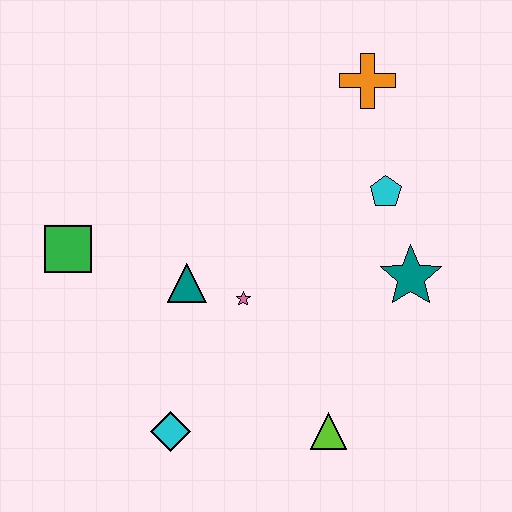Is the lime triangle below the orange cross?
Yes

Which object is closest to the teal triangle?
The pink star is closest to the teal triangle.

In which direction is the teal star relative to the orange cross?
The teal star is below the orange cross.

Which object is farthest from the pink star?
The orange cross is farthest from the pink star.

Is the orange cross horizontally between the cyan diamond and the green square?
No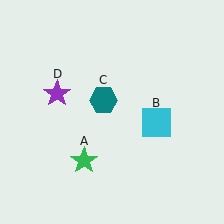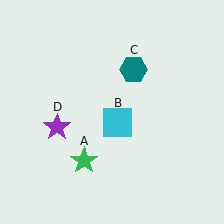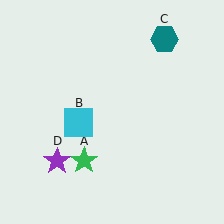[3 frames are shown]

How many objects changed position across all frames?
3 objects changed position: cyan square (object B), teal hexagon (object C), purple star (object D).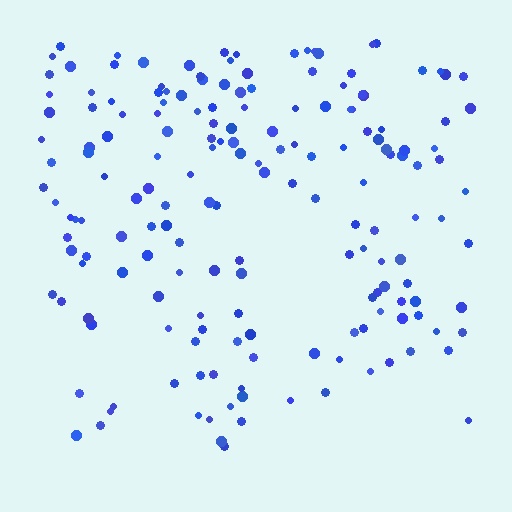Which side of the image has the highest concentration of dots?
The top.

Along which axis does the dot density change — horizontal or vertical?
Vertical.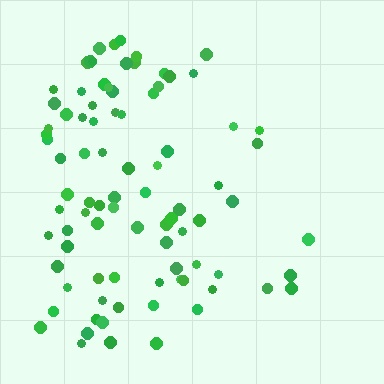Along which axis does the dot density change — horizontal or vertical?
Horizontal.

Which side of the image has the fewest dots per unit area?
The right.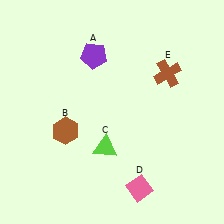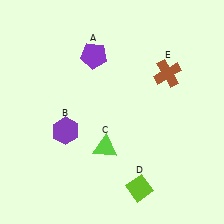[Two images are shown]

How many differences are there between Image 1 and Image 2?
There are 2 differences between the two images.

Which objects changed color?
B changed from brown to purple. D changed from pink to lime.